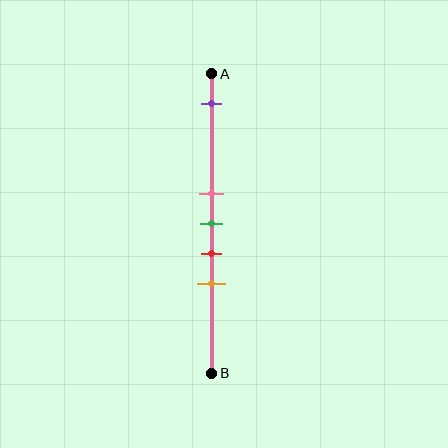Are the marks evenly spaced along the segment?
No, the marks are not evenly spaced.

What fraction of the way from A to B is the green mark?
The green mark is approximately 50% (0.5) of the way from A to B.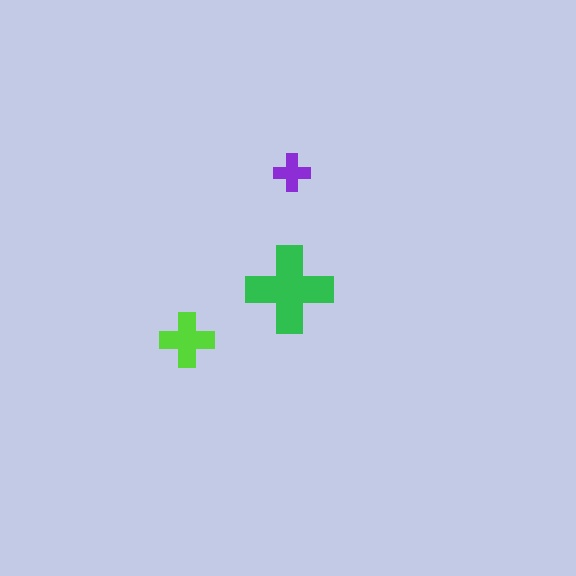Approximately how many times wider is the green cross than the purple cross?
About 2.5 times wider.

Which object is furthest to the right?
The purple cross is rightmost.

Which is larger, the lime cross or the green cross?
The green one.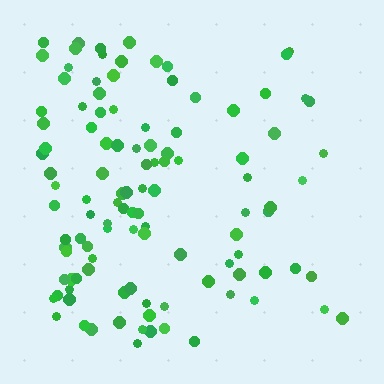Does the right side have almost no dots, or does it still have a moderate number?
Still a moderate number, just noticeably fewer than the left.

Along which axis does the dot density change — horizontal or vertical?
Horizontal.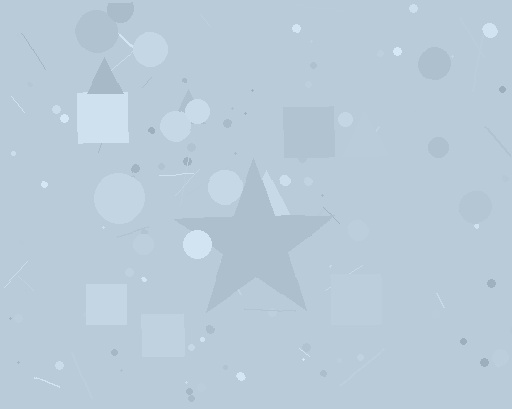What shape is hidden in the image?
A star is hidden in the image.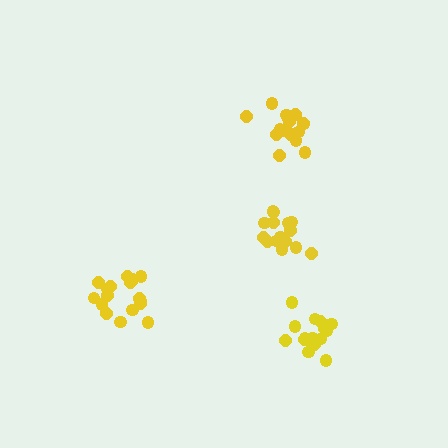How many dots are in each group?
Group 1: 16 dots, Group 2: 15 dots, Group 3: 18 dots, Group 4: 17 dots (66 total).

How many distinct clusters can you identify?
There are 4 distinct clusters.